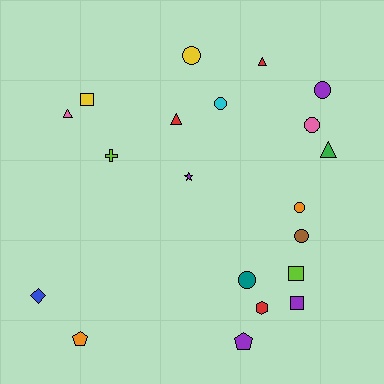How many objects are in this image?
There are 20 objects.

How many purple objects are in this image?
There are 4 purple objects.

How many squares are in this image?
There are 3 squares.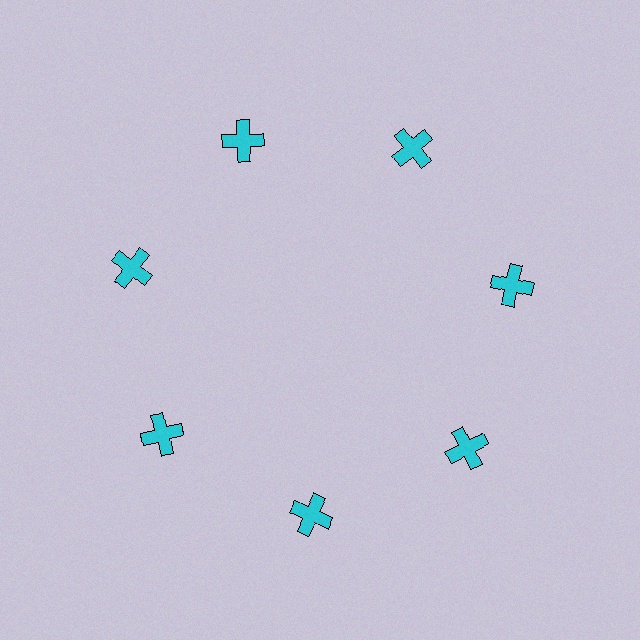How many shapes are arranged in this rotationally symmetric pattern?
There are 7 shapes, arranged in 7 groups of 1.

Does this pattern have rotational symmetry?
Yes, this pattern has 7-fold rotational symmetry. It looks the same after rotating 51 degrees around the center.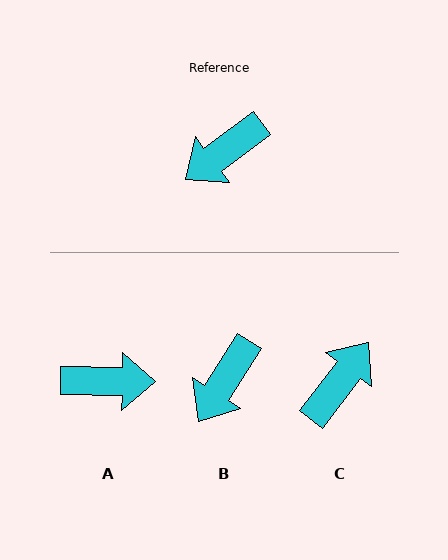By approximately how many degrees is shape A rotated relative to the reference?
Approximately 143 degrees counter-clockwise.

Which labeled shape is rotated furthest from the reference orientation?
C, about 163 degrees away.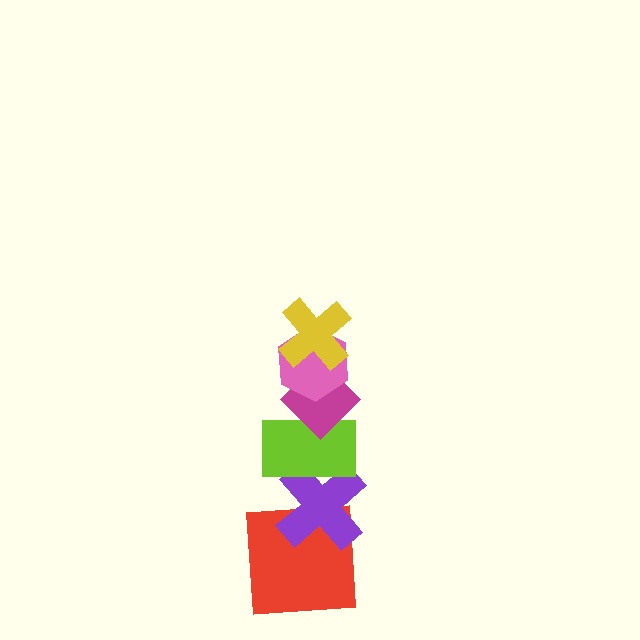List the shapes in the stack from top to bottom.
From top to bottom: the yellow cross, the pink hexagon, the magenta diamond, the lime rectangle, the purple cross, the red square.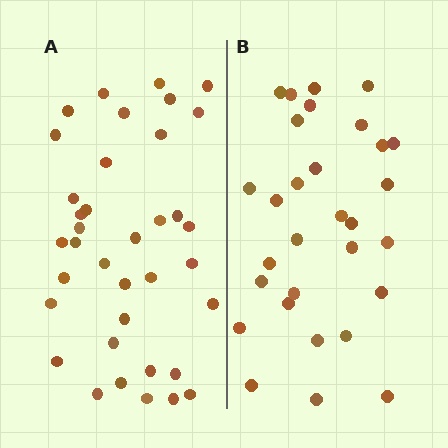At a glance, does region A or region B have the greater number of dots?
Region A (the left region) has more dots.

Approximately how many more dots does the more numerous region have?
Region A has roughly 8 or so more dots than region B.